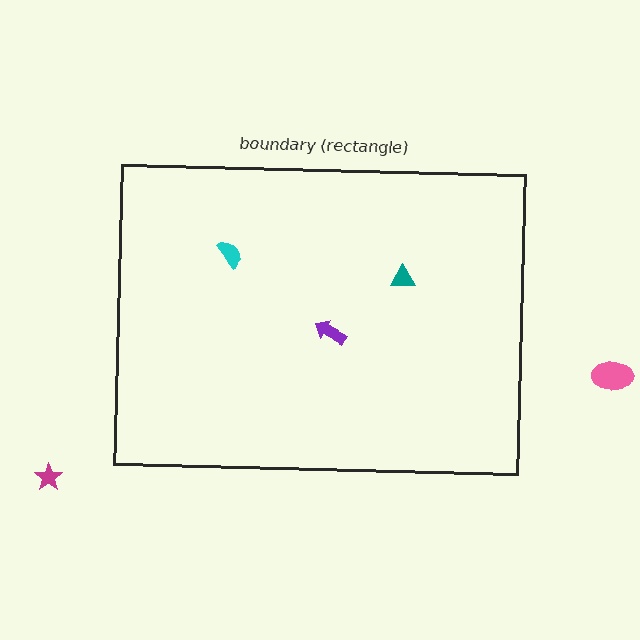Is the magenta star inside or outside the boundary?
Outside.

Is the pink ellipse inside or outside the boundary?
Outside.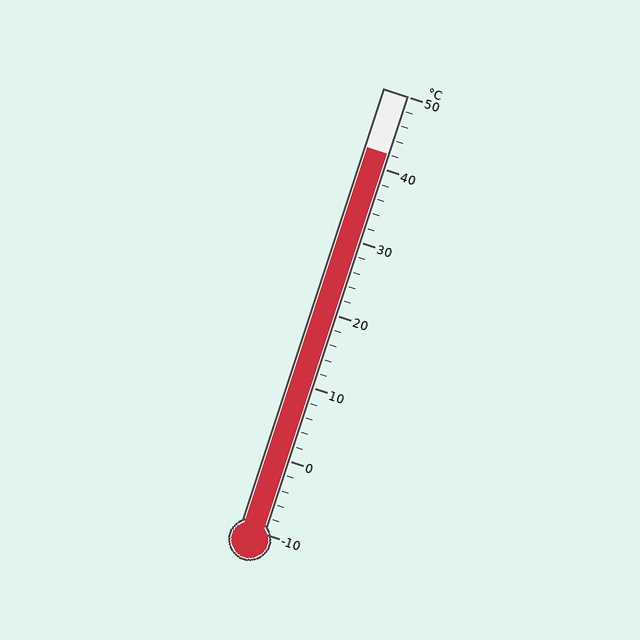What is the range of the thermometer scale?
The thermometer scale ranges from -10°C to 50°C.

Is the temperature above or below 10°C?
The temperature is above 10°C.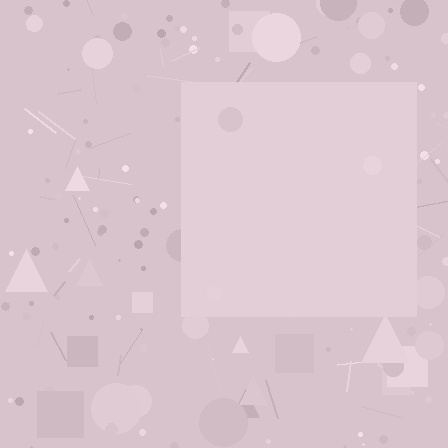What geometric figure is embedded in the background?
A square is embedded in the background.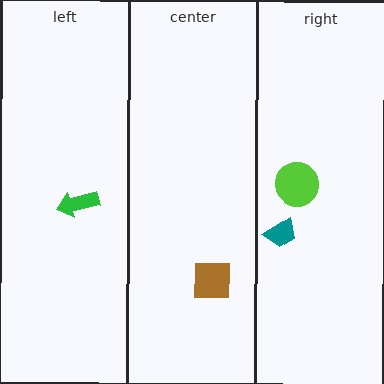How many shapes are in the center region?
1.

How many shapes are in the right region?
2.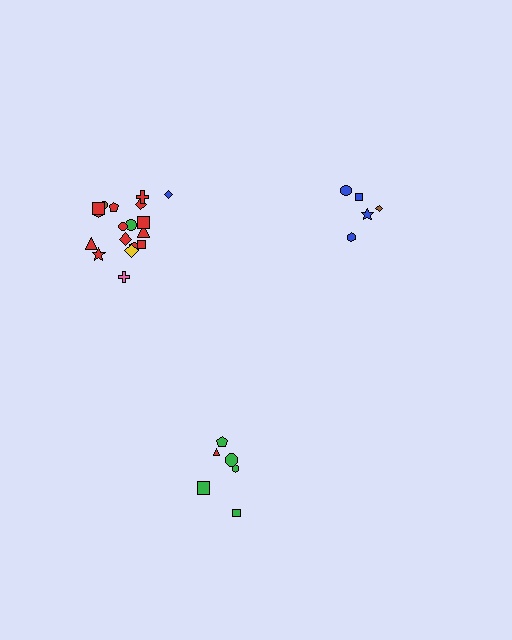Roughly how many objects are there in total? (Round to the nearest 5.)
Roughly 30 objects in total.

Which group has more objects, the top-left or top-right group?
The top-left group.